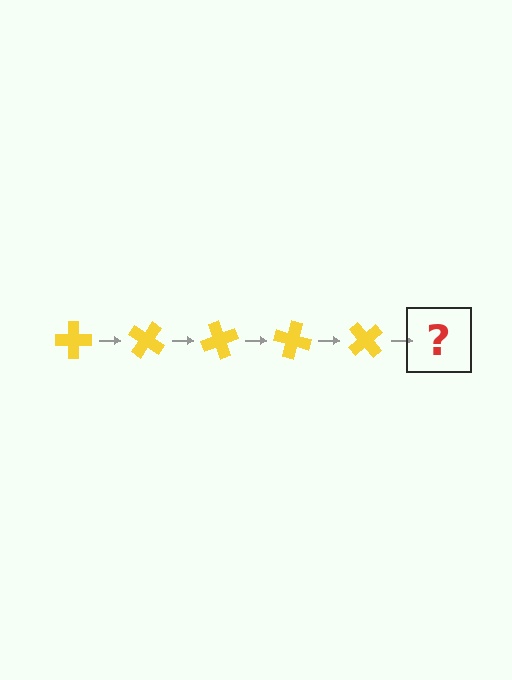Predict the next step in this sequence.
The next step is a yellow cross rotated 175 degrees.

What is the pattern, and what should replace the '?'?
The pattern is that the cross rotates 35 degrees each step. The '?' should be a yellow cross rotated 175 degrees.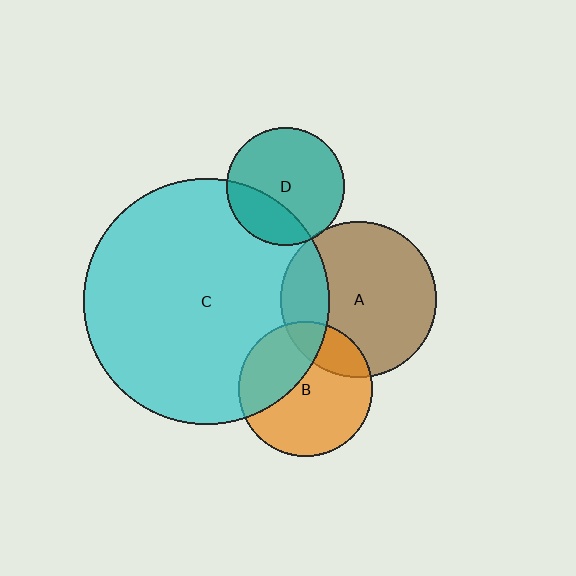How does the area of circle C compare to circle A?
Approximately 2.5 times.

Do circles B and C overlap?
Yes.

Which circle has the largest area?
Circle C (cyan).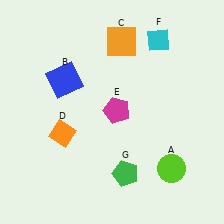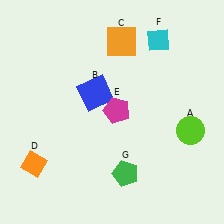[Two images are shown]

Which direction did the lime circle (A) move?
The lime circle (A) moved up.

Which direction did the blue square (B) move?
The blue square (B) moved right.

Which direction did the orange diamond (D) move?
The orange diamond (D) moved down.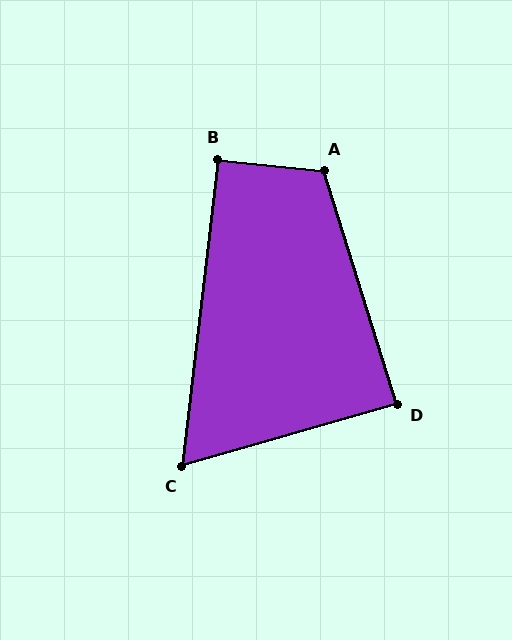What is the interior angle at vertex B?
Approximately 91 degrees (approximately right).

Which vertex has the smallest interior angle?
C, at approximately 67 degrees.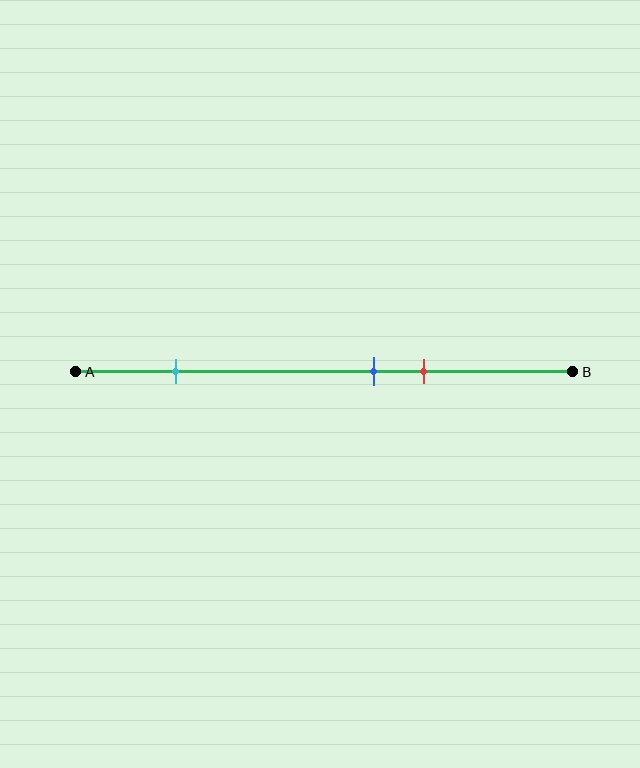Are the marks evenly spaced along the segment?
No, the marks are not evenly spaced.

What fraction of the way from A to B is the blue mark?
The blue mark is approximately 60% (0.6) of the way from A to B.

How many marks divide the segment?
There are 3 marks dividing the segment.